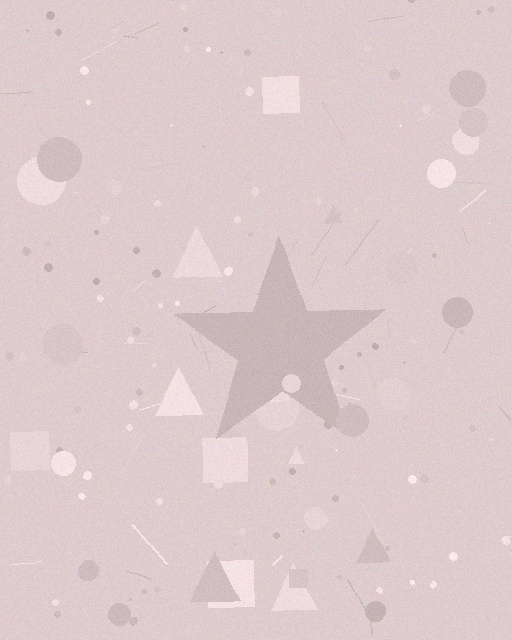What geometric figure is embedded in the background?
A star is embedded in the background.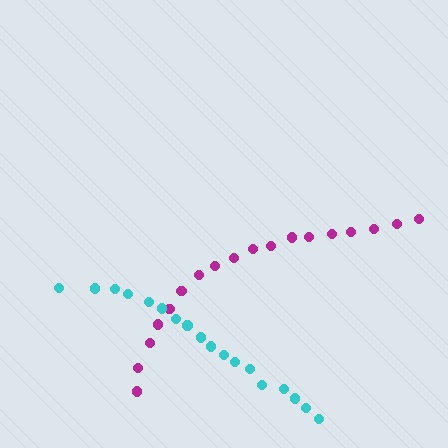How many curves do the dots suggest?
There are 2 distinct paths.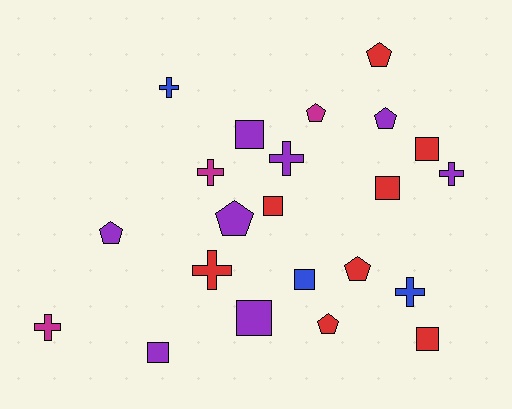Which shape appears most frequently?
Square, with 8 objects.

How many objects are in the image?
There are 22 objects.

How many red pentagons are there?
There are 3 red pentagons.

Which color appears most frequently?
Purple, with 8 objects.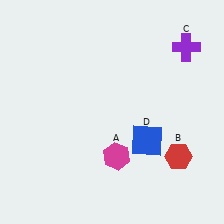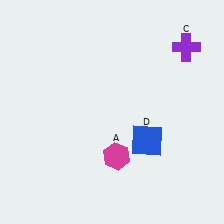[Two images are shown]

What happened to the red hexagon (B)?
The red hexagon (B) was removed in Image 2. It was in the bottom-right area of Image 1.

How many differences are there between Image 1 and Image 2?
There is 1 difference between the two images.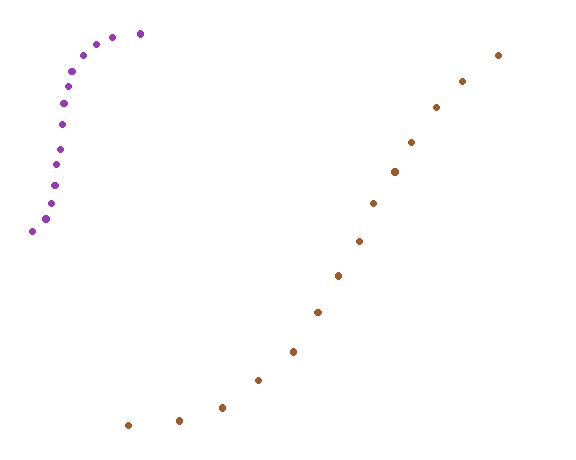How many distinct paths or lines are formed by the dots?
There are 2 distinct paths.